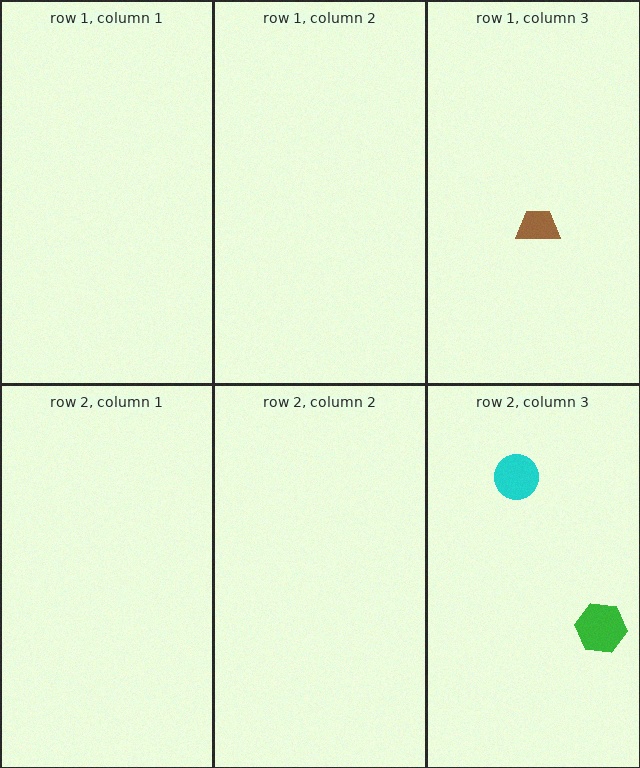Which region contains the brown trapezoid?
The row 1, column 3 region.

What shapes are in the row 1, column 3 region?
The brown trapezoid.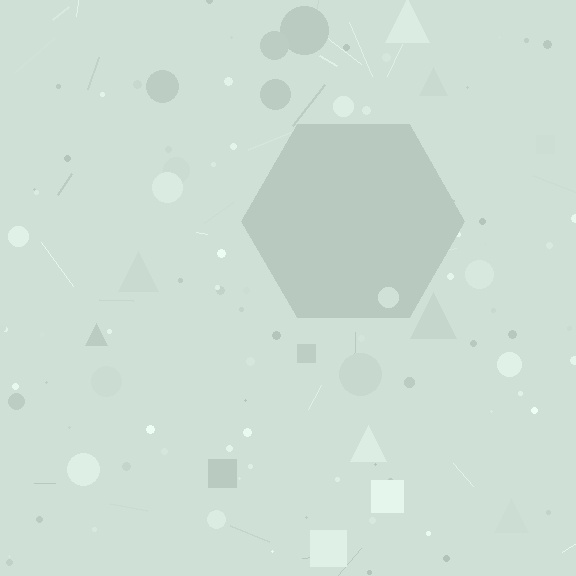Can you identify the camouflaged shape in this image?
The camouflaged shape is a hexagon.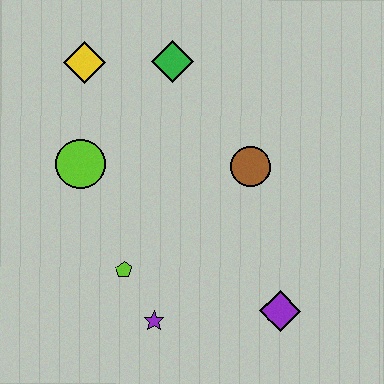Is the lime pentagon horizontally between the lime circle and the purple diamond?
Yes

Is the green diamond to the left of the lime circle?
No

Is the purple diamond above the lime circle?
No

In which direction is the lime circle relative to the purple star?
The lime circle is above the purple star.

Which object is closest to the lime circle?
The yellow diamond is closest to the lime circle.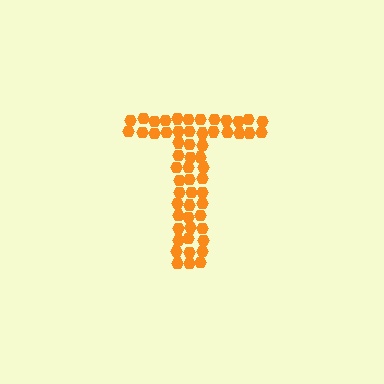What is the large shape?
The large shape is the letter T.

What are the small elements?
The small elements are hexagons.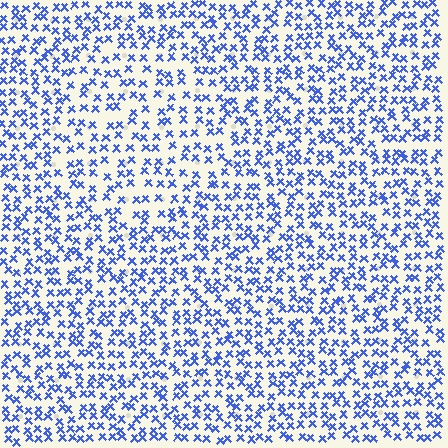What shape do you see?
I see a circle.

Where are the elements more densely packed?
The elements are more densely packed outside the circle boundary.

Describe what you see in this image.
The image contains small blue elements arranged at two different densities. A circle-shaped region is visible where the elements are less densely packed than the surrounding area.